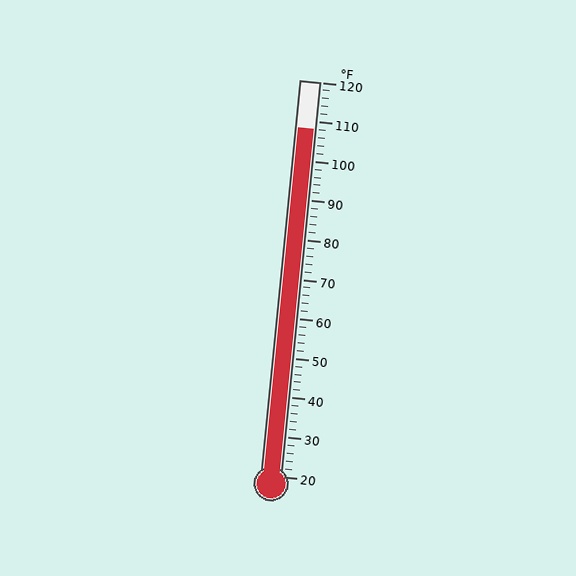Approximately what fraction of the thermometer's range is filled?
The thermometer is filled to approximately 90% of its range.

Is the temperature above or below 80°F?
The temperature is above 80°F.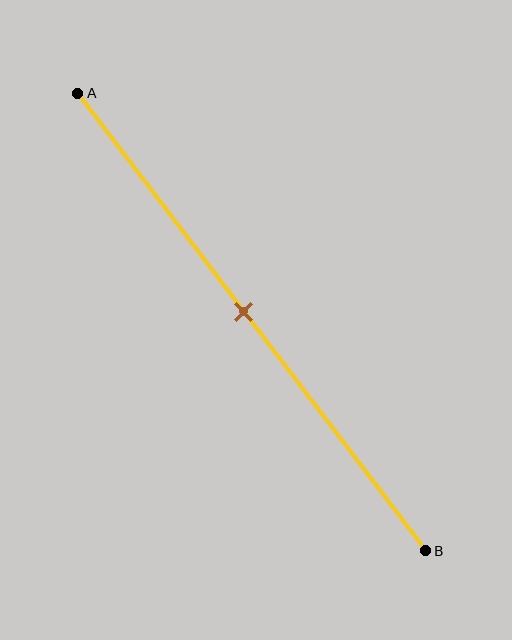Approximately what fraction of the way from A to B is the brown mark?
The brown mark is approximately 50% of the way from A to B.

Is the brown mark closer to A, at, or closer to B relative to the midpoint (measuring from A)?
The brown mark is approximately at the midpoint of segment AB.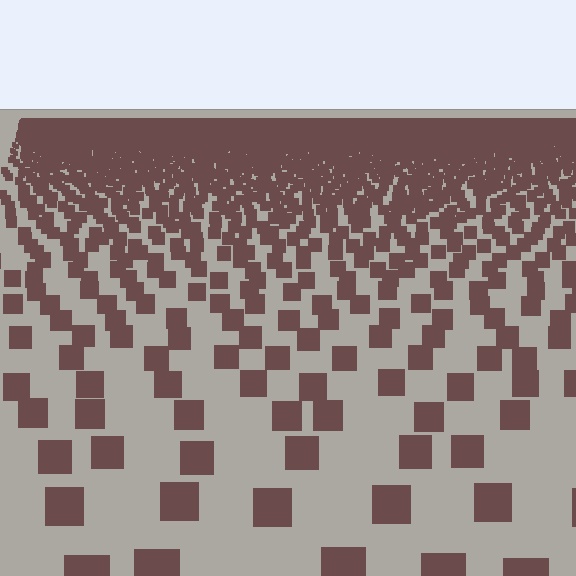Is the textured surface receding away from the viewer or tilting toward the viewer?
The surface is receding away from the viewer. Texture elements get smaller and denser toward the top.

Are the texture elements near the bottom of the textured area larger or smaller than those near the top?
Larger. Near the bottom, elements are closer to the viewer and appear at a bigger on-screen size.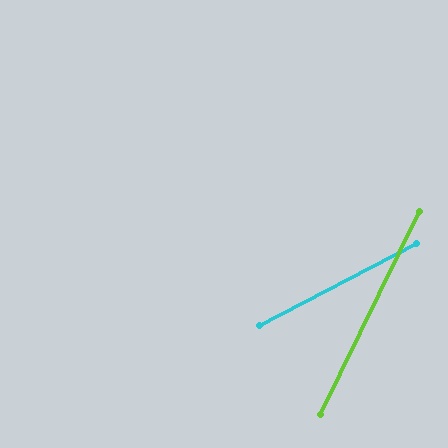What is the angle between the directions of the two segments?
Approximately 36 degrees.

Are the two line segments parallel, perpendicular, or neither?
Neither parallel nor perpendicular — they differ by about 36°.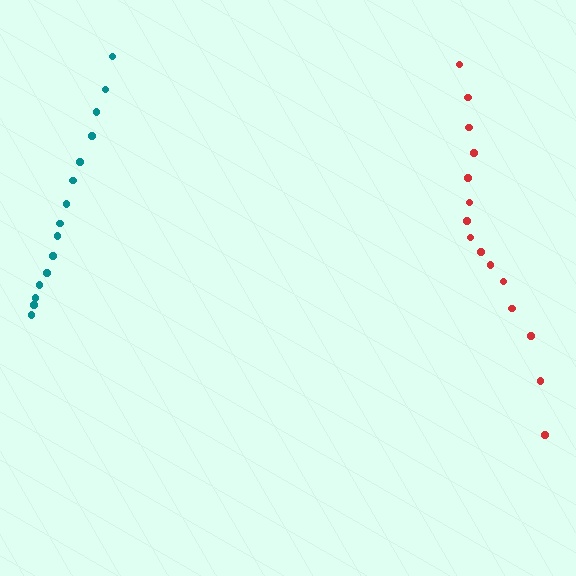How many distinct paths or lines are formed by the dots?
There are 2 distinct paths.